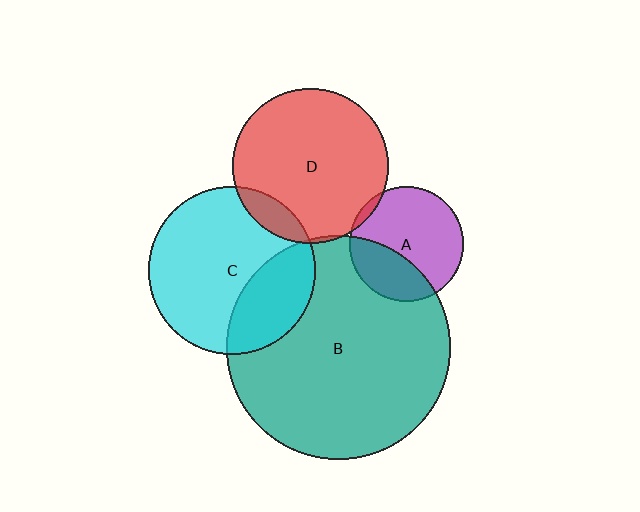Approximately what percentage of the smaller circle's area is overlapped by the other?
Approximately 30%.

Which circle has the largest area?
Circle B (teal).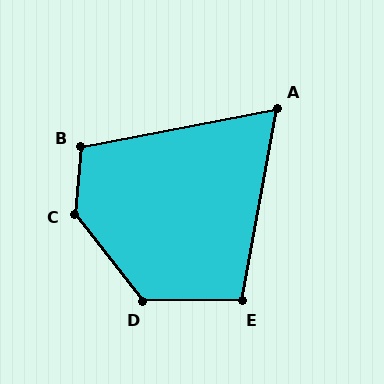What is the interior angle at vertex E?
Approximately 101 degrees (obtuse).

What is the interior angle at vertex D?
Approximately 128 degrees (obtuse).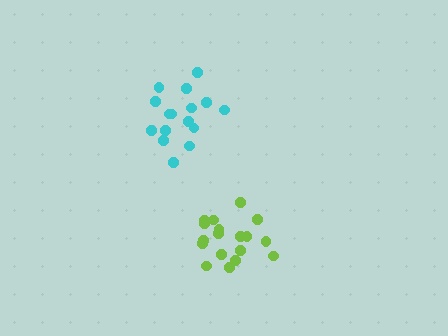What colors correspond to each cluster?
The clusters are colored: lime, cyan.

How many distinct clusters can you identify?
There are 2 distinct clusters.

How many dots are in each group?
Group 1: 18 dots, Group 2: 16 dots (34 total).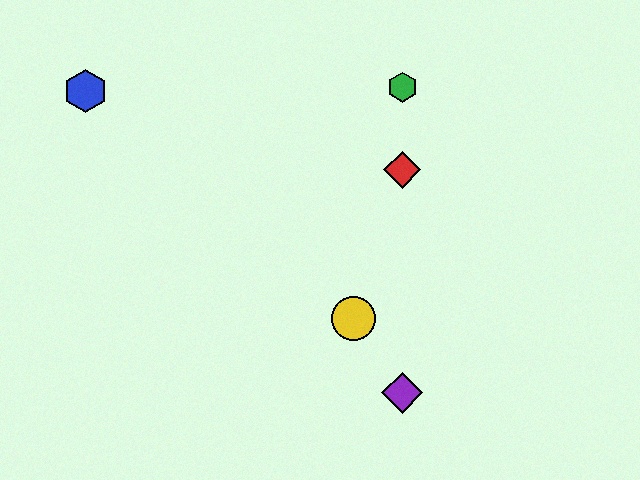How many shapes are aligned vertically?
3 shapes (the red diamond, the green hexagon, the purple diamond) are aligned vertically.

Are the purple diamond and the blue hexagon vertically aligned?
No, the purple diamond is at x≈402 and the blue hexagon is at x≈85.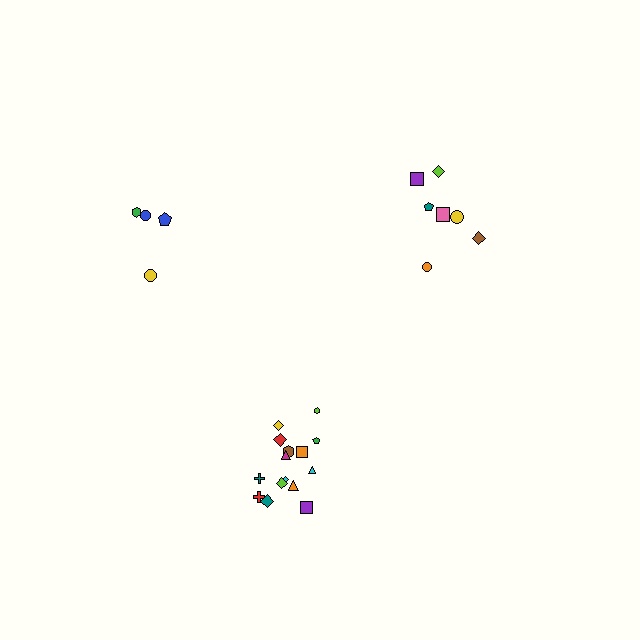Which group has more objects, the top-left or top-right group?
The top-right group.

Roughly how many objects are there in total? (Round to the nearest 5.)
Roughly 25 objects in total.